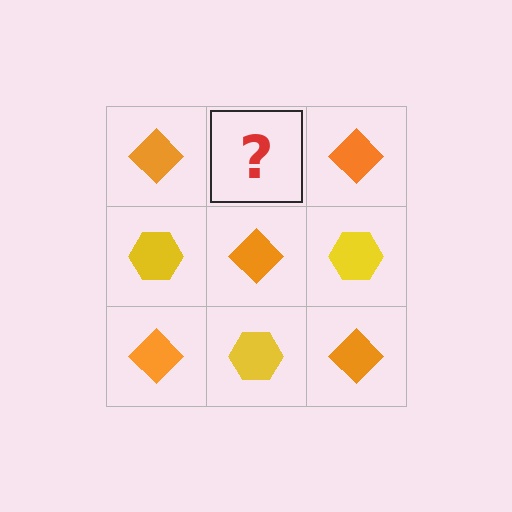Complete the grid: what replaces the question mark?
The question mark should be replaced with a yellow hexagon.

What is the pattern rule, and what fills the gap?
The rule is that it alternates orange diamond and yellow hexagon in a checkerboard pattern. The gap should be filled with a yellow hexagon.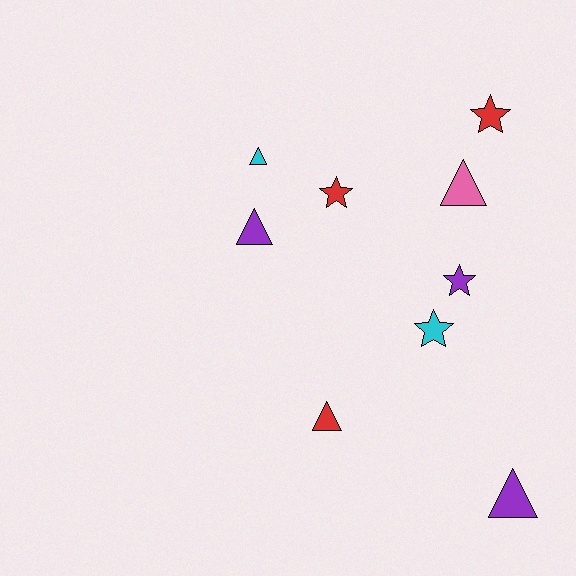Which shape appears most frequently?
Triangle, with 5 objects.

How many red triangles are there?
There is 1 red triangle.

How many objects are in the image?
There are 9 objects.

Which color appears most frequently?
Red, with 3 objects.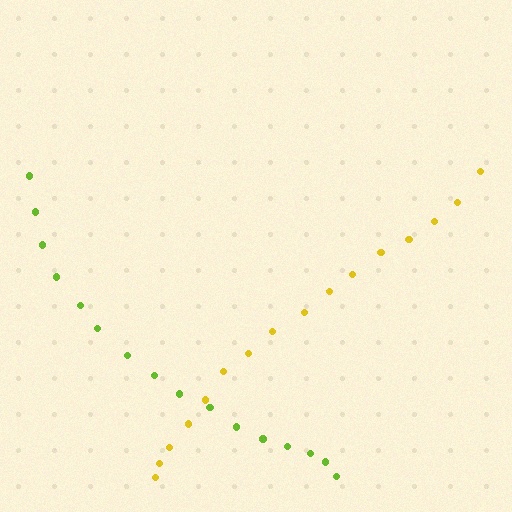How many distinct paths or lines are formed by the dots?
There are 2 distinct paths.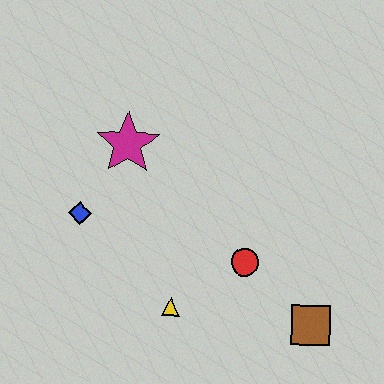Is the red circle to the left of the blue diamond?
No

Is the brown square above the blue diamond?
No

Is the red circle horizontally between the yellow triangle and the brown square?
Yes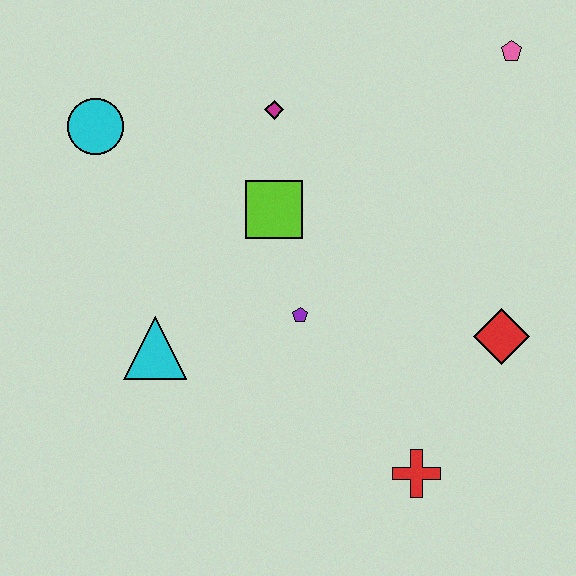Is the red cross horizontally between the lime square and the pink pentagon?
Yes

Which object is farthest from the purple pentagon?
The pink pentagon is farthest from the purple pentagon.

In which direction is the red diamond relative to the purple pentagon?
The red diamond is to the right of the purple pentagon.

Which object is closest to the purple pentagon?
The lime square is closest to the purple pentagon.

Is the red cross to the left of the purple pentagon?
No